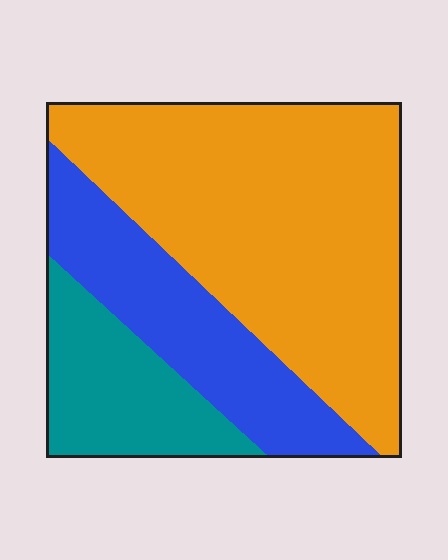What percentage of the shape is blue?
Blue covers about 25% of the shape.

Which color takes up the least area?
Teal, at roughly 20%.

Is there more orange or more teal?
Orange.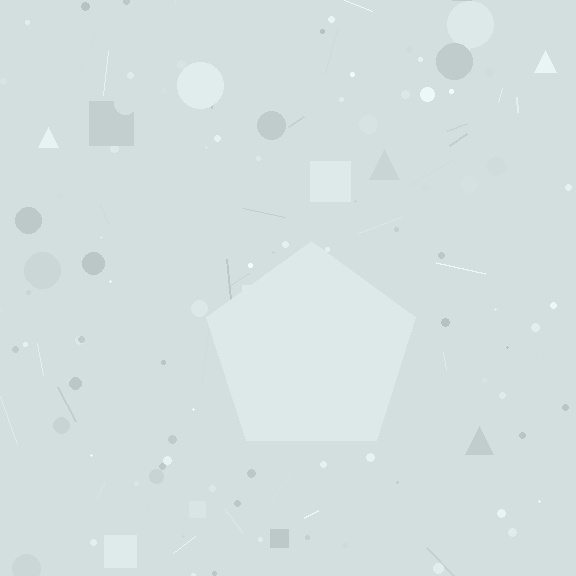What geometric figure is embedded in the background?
A pentagon is embedded in the background.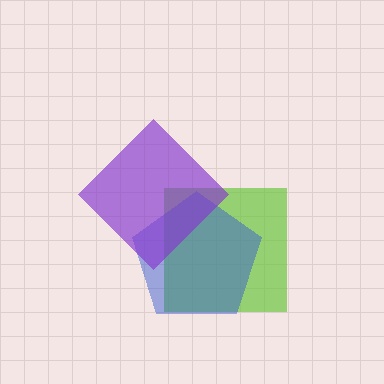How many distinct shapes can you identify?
There are 3 distinct shapes: a lime square, a blue pentagon, a purple diamond.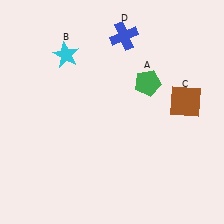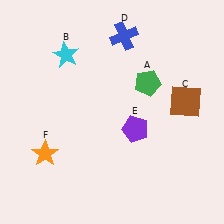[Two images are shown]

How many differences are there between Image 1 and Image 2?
There are 2 differences between the two images.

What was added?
A purple pentagon (E), an orange star (F) were added in Image 2.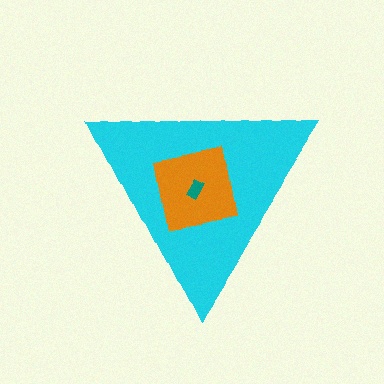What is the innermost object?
The teal rectangle.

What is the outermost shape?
The cyan triangle.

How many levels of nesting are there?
3.